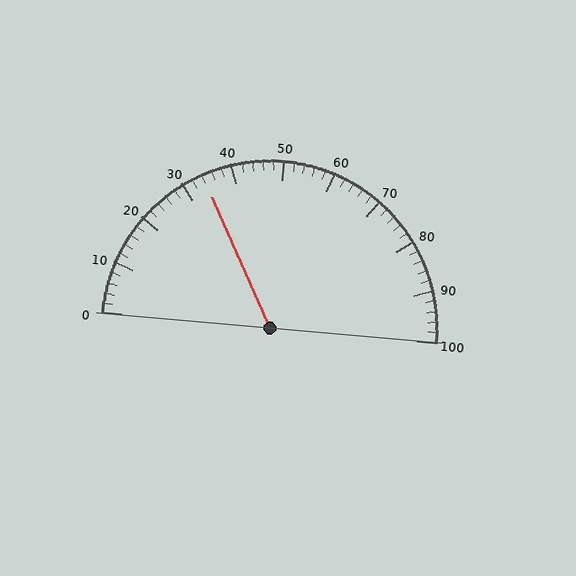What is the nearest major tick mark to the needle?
The nearest major tick mark is 30.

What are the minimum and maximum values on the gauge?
The gauge ranges from 0 to 100.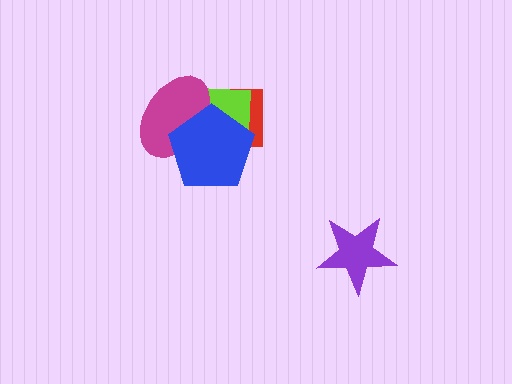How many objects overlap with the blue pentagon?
3 objects overlap with the blue pentagon.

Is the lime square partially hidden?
Yes, it is partially covered by another shape.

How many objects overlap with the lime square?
3 objects overlap with the lime square.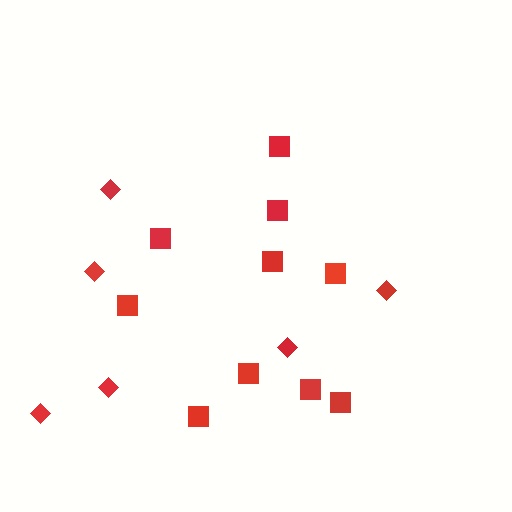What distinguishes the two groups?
There are 2 groups: one group of squares (10) and one group of diamonds (6).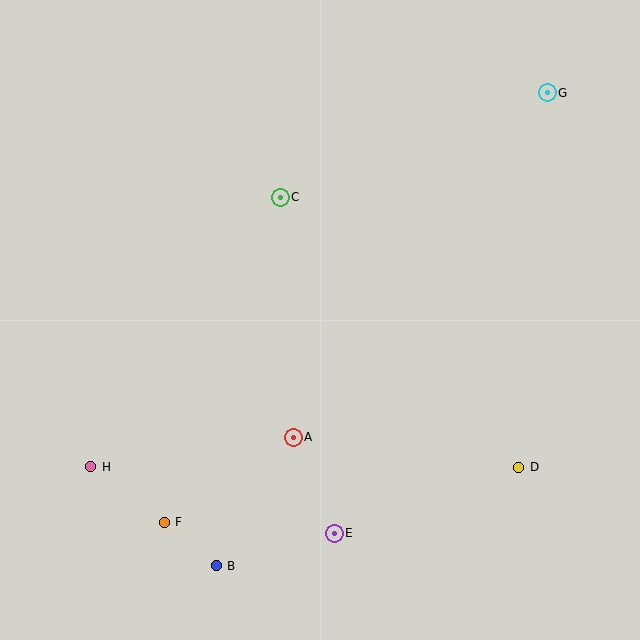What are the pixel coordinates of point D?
Point D is at (519, 467).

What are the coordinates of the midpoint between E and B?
The midpoint between E and B is at (275, 549).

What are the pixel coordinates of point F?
Point F is at (164, 522).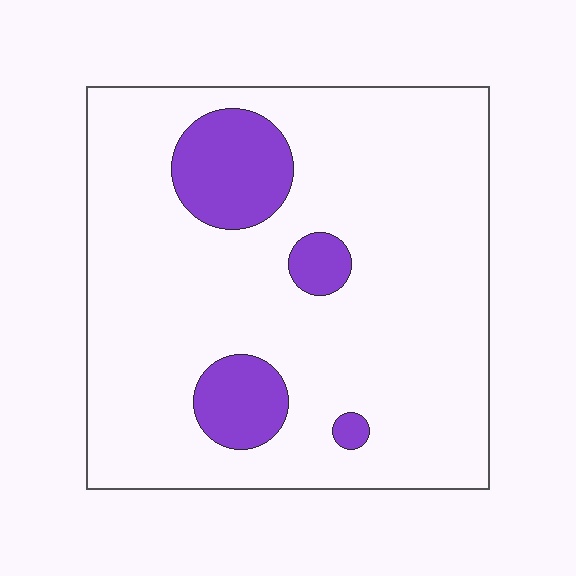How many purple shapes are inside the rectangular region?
4.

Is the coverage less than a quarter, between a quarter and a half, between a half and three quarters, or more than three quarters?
Less than a quarter.